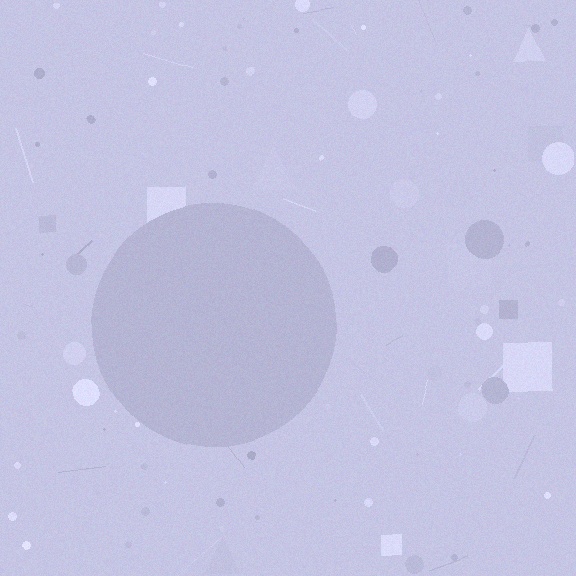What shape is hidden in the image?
A circle is hidden in the image.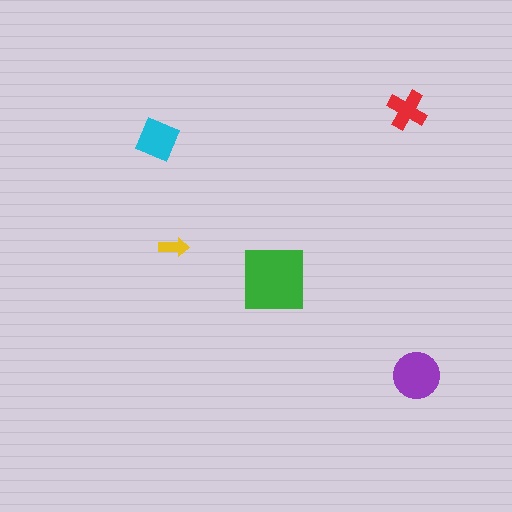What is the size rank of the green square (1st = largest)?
1st.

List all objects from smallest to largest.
The yellow arrow, the red cross, the cyan diamond, the purple circle, the green square.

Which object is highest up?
The red cross is topmost.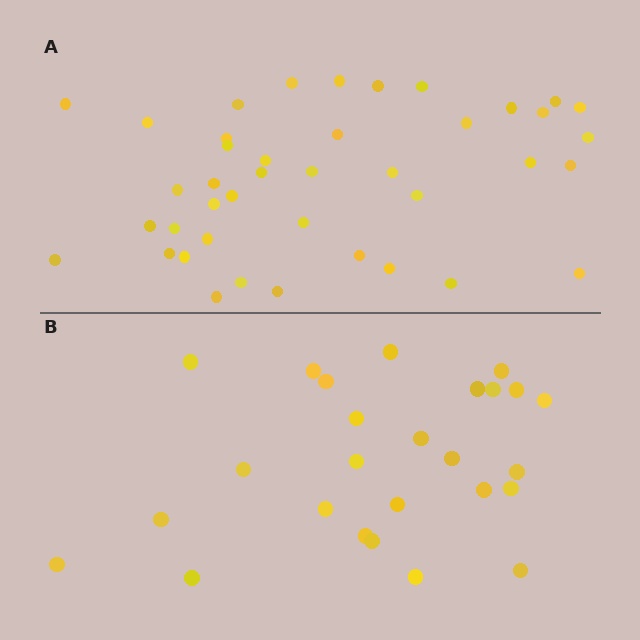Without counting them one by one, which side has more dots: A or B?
Region A (the top region) has more dots.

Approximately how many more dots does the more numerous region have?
Region A has approximately 15 more dots than region B.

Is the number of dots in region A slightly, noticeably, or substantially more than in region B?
Region A has substantially more. The ratio is roughly 1.6 to 1.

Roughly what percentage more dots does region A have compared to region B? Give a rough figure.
About 60% more.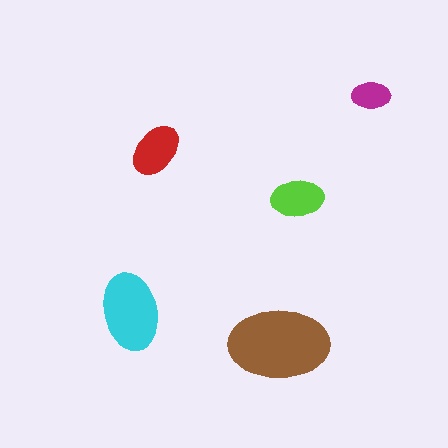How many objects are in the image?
There are 5 objects in the image.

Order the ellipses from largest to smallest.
the brown one, the cyan one, the red one, the lime one, the magenta one.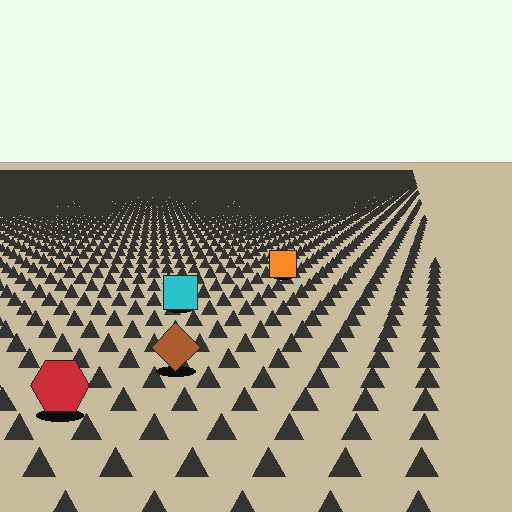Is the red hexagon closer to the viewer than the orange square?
Yes. The red hexagon is closer — you can tell from the texture gradient: the ground texture is coarser near it.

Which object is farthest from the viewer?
The orange square is farthest from the viewer. It appears smaller and the ground texture around it is denser.